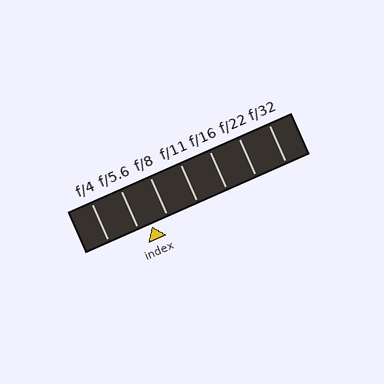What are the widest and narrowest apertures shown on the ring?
The widest aperture shown is f/4 and the narrowest is f/32.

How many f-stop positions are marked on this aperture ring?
There are 7 f-stop positions marked.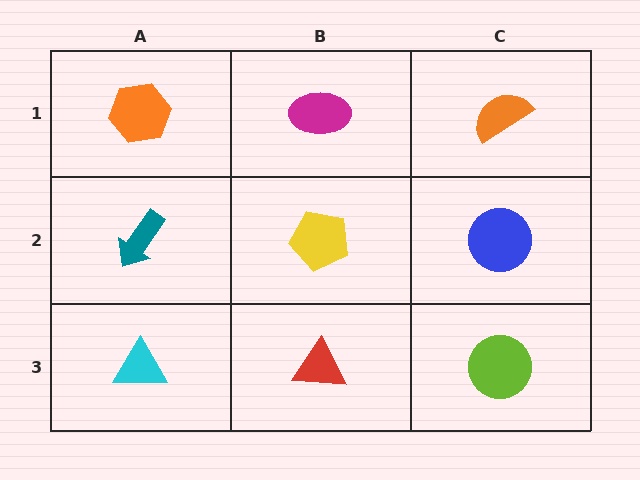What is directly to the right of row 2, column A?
A yellow pentagon.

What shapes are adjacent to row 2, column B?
A magenta ellipse (row 1, column B), a red triangle (row 3, column B), a teal arrow (row 2, column A), a blue circle (row 2, column C).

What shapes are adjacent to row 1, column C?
A blue circle (row 2, column C), a magenta ellipse (row 1, column B).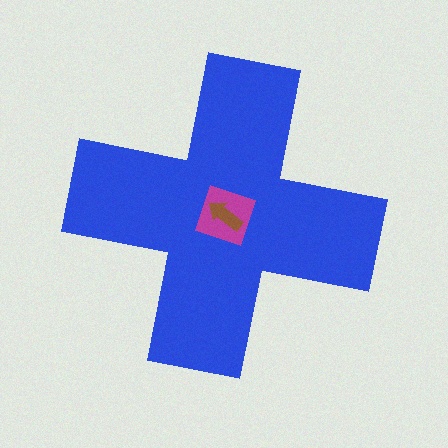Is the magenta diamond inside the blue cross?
Yes.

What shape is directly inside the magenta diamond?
The brown arrow.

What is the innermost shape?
The brown arrow.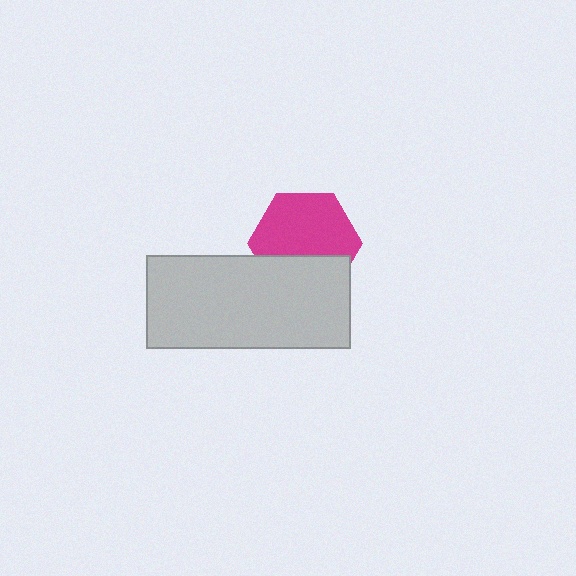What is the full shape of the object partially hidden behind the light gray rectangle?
The partially hidden object is a magenta hexagon.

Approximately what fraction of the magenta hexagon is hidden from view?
Roughly 35% of the magenta hexagon is hidden behind the light gray rectangle.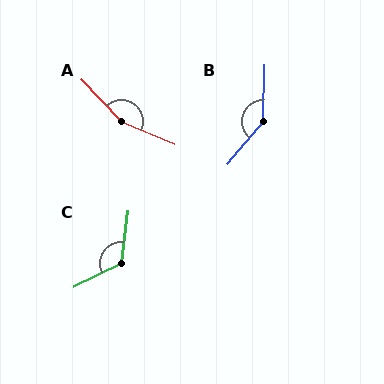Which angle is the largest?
A, at approximately 157 degrees.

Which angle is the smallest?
C, at approximately 123 degrees.